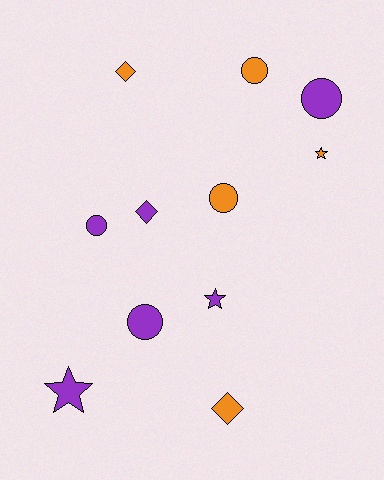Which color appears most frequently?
Purple, with 6 objects.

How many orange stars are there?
There is 1 orange star.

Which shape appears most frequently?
Circle, with 5 objects.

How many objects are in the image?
There are 11 objects.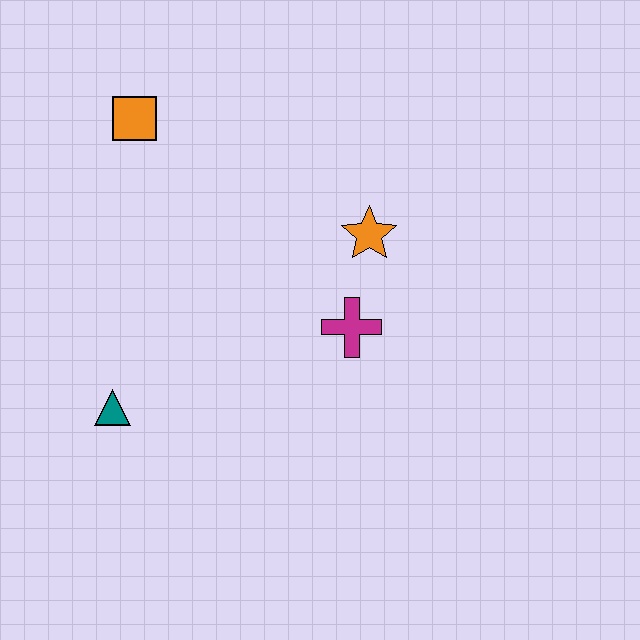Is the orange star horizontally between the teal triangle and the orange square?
No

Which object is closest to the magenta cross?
The orange star is closest to the magenta cross.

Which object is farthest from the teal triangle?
The orange star is farthest from the teal triangle.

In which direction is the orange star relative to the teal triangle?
The orange star is to the right of the teal triangle.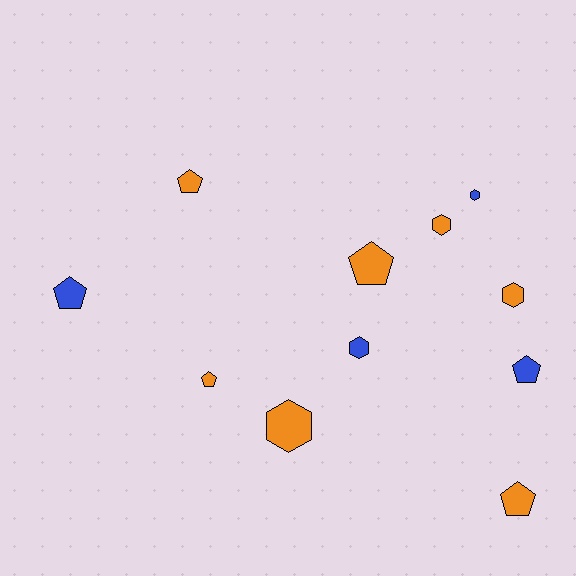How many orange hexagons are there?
There are 3 orange hexagons.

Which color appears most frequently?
Orange, with 7 objects.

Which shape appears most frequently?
Pentagon, with 6 objects.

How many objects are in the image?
There are 11 objects.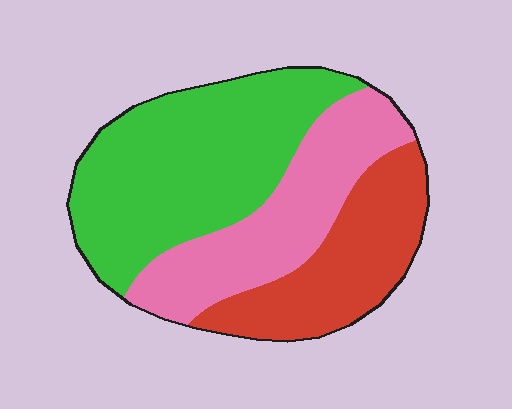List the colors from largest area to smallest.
From largest to smallest: green, pink, red.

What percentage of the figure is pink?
Pink covers about 30% of the figure.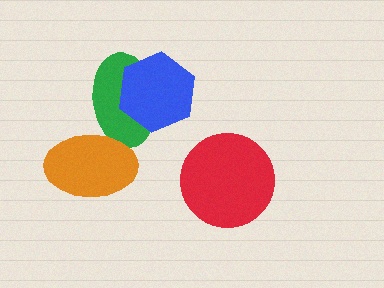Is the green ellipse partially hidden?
Yes, it is partially covered by another shape.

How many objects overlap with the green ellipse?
2 objects overlap with the green ellipse.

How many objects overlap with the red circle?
0 objects overlap with the red circle.